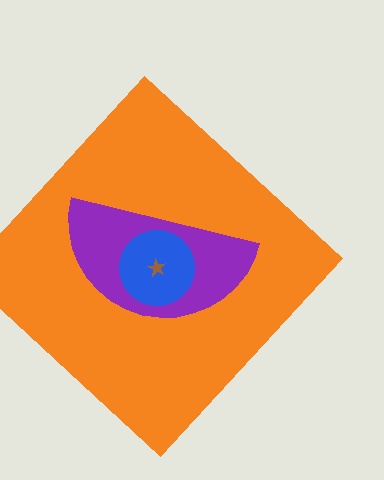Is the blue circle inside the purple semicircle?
Yes.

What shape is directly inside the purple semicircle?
The blue circle.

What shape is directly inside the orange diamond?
The purple semicircle.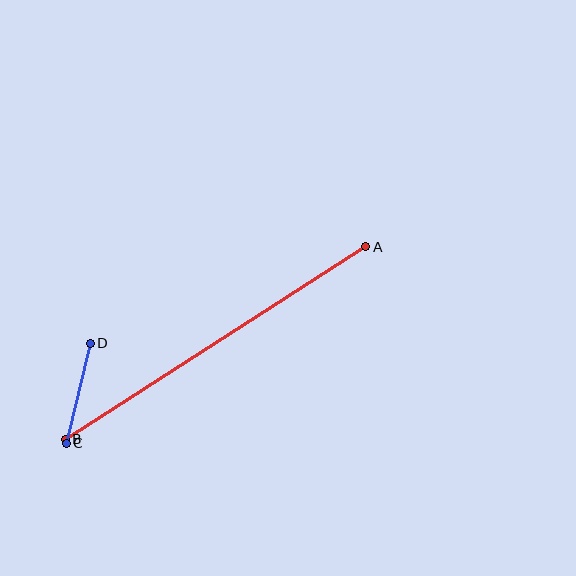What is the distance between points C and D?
The distance is approximately 103 pixels.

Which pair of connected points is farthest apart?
Points A and B are farthest apart.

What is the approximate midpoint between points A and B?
The midpoint is at approximately (216, 343) pixels.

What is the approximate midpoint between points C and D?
The midpoint is at approximately (78, 393) pixels.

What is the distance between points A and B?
The distance is approximately 357 pixels.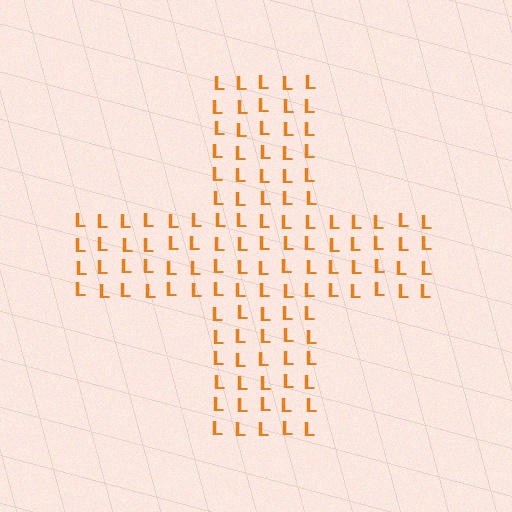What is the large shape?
The large shape is a cross.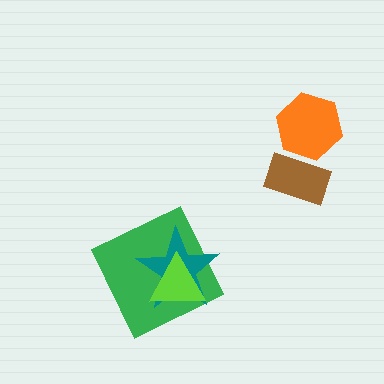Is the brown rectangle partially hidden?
Yes, it is partially covered by another shape.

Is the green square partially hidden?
Yes, it is partially covered by another shape.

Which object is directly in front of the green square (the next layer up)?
The teal star is directly in front of the green square.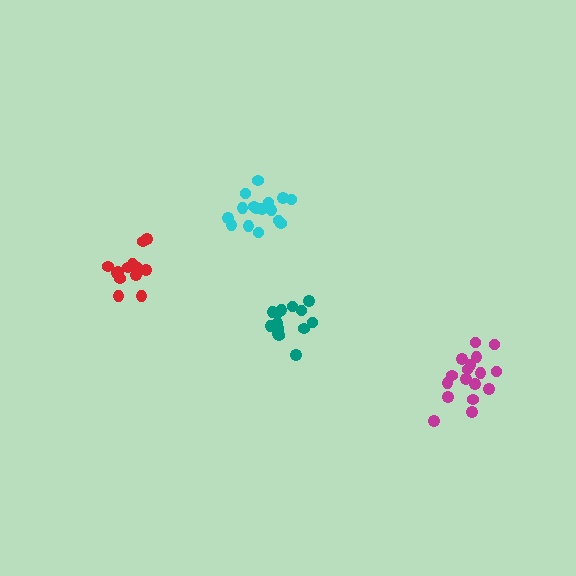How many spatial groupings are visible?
There are 4 spatial groupings.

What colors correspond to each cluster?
The clusters are colored: teal, cyan, magenta, red.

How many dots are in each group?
Group 1: 15 dots, Group 2: 16 dots, Group 3: 17 dots, Group 4: 13 dots (61 total).